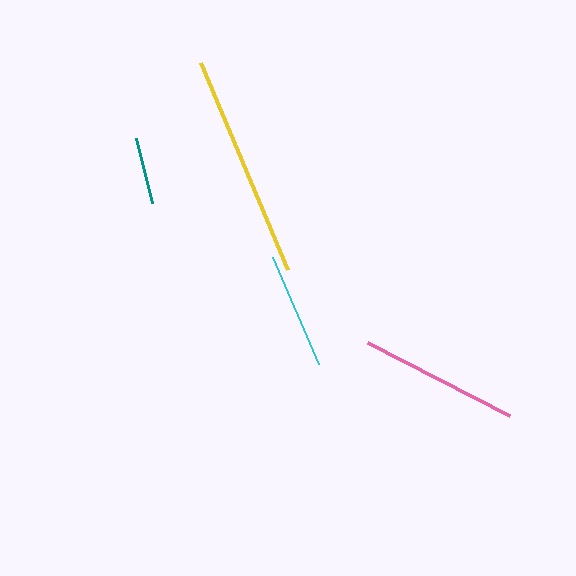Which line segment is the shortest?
The teal line is the shortest at approximately 67 pixels.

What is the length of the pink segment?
The pink segment is approximately 160 pixels long.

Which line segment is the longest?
The yellow line is the longest at approximately 224 pixels.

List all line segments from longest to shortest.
From longest to shortest: yellow, pink, cyan, teal.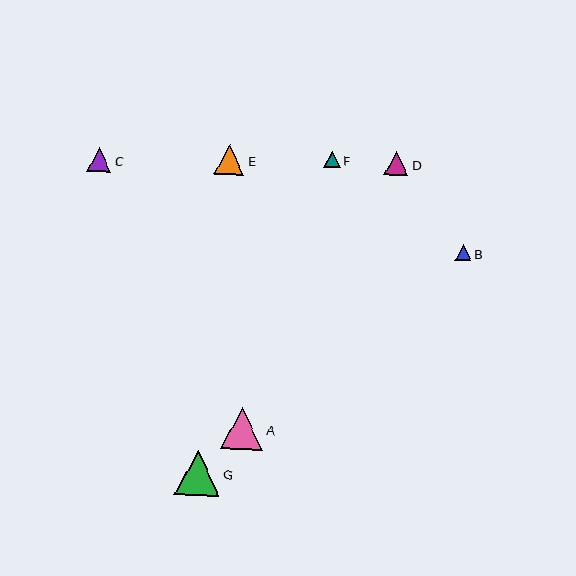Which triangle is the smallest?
Triangle B is the smallest with a size of approximately 16 pixels.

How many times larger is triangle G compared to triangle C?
Triangle G is approximately 1.9 times the size of triangle C.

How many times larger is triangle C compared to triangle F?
Triangle C is approximately 1.5 times the size of triangle F.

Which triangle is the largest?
Triangle G is the largest with a size of approximately 45 pixels.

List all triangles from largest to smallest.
From largest to smallest: G, A, E, C, D, F, B.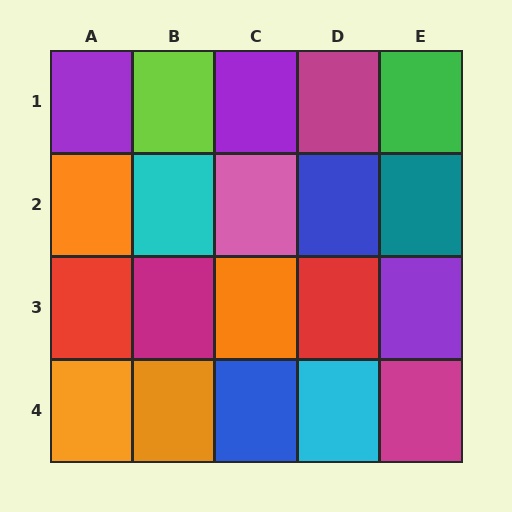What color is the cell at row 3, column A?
Red.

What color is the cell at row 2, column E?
Teal.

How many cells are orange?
4 cells are orange.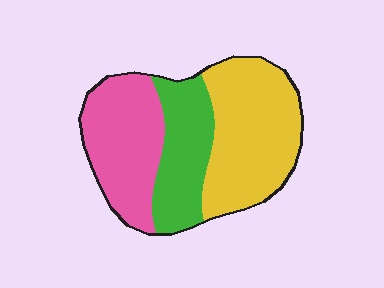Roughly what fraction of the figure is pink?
Pink takes up about one third (1/3) of the figure.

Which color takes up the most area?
Yellow, at roughly 40%.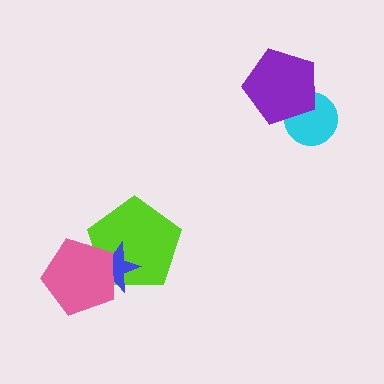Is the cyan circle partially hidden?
Yes, it is partially covered by another shape.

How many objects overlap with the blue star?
2 objects overlap with the blue star.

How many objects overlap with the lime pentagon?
2 objects overlap with the lime pentagon.